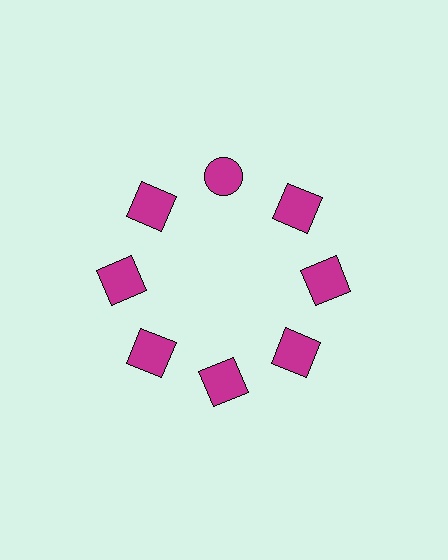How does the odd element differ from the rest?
It has a different shape: circle instead of square.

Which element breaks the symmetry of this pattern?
The magenta circle at roughly the 12 o'clock position breaks the symmetry. All other shapes are magenta squares.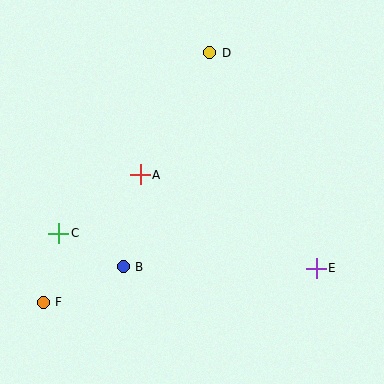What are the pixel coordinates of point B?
Point B is at (123, 267).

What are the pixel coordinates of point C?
Point C is at (59, 233).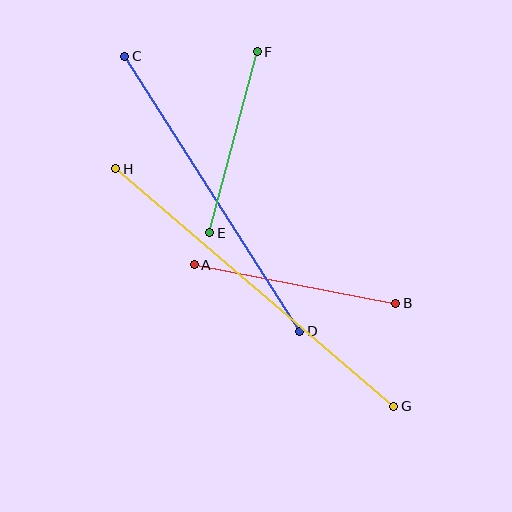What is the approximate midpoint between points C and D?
The midpoint is at approximately (212, 194) pixels.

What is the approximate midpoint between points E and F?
The midpoint is at approximately (233, 142) pixels.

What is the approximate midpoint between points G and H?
The midpoint is at approximately (255, 288) pixels.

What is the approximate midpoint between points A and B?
The midpoint is at approximately (295, 284) pixels.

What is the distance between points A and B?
The distance is approximately 205 pixels.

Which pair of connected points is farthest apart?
Points G and H are farthest apart.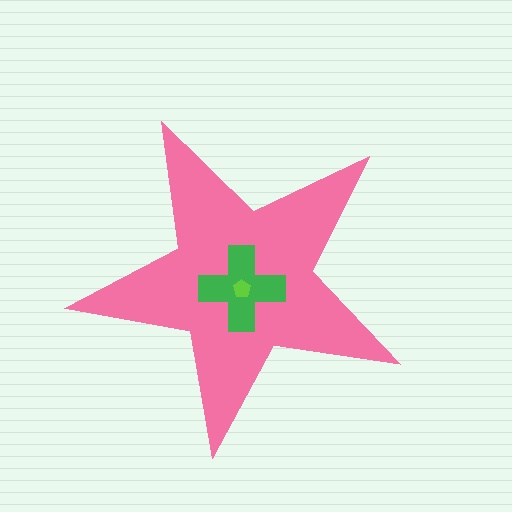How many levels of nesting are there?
3.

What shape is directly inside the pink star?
The green cross.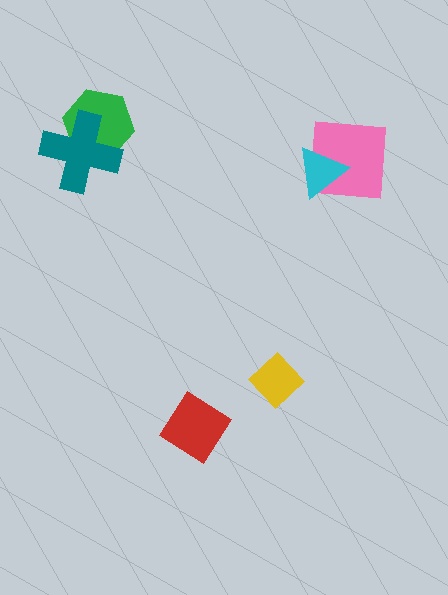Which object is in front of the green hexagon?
The teal cross is in front of the green hexagon.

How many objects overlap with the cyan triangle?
1 object overlaps with the cyan triangle.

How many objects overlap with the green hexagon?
1 object overlaps with the green hexagon.